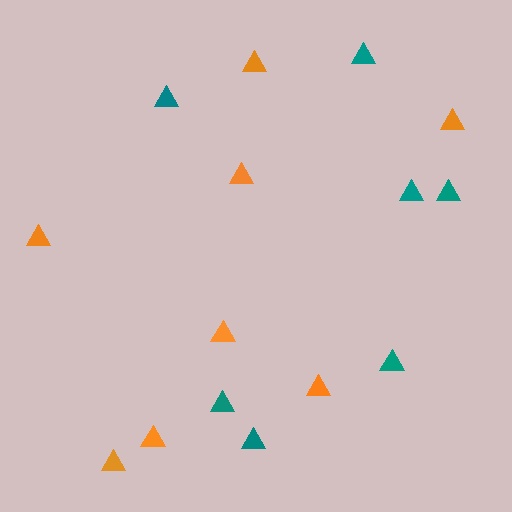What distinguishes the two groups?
There are 2 groups: one group of teal triangles (7) and one group of orange triangles (8).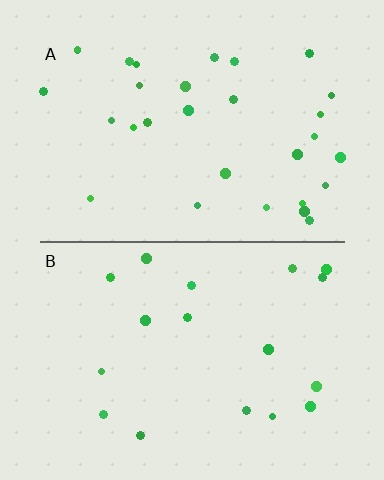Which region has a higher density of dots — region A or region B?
A (the top).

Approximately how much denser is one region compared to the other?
Approximately 1.7× — region A over region B.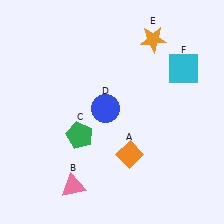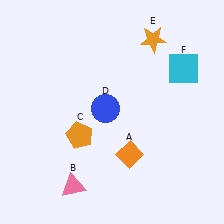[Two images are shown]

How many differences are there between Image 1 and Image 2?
There is 1 difference between the two images.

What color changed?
The pentagon (C) changed from green in Image 1 to orange in Image 2.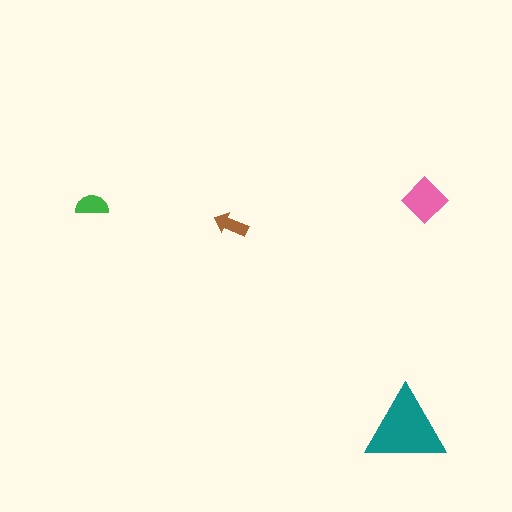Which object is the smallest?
The brown arrow.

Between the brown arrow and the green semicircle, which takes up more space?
The green semicircle.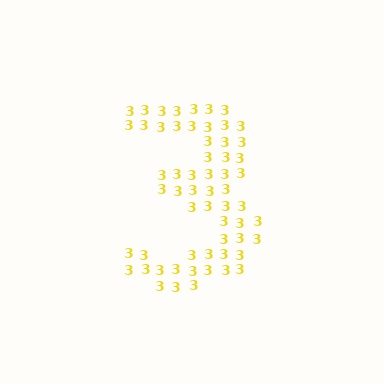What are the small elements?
The small elements are digit 3's.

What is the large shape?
The large shape is the digit 3.